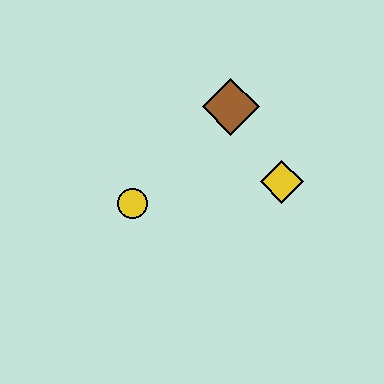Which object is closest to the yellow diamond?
The brown diamond is closest to the yellow diamond.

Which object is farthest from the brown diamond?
The yellow circle is farthest from the brown diamond.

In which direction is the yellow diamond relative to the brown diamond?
The yellow diamond is below the brown diamond.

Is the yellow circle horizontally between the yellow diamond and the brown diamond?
No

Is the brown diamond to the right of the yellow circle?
Yes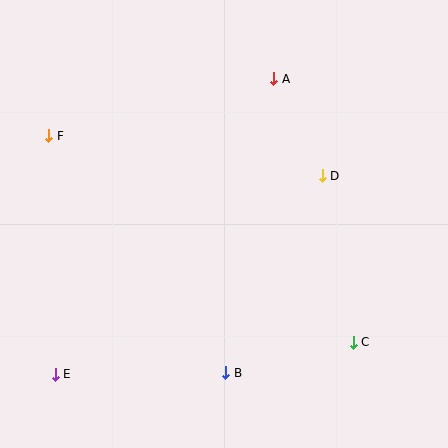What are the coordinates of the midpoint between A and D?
The midpoint between A and D is at (298, 127).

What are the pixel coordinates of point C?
Point C is at (353, 342).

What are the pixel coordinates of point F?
Point F is at (49, 136).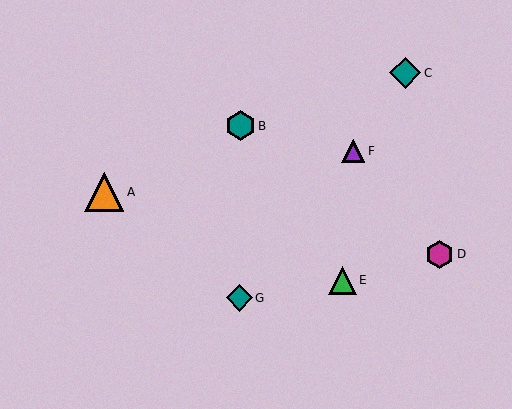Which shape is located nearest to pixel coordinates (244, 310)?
The teal diamond (labeled G) at (239, 298) is nearest to that location.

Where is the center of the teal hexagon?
The center of the teal hexagon is at (240, 126).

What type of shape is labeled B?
Shape B is a teal hexagon.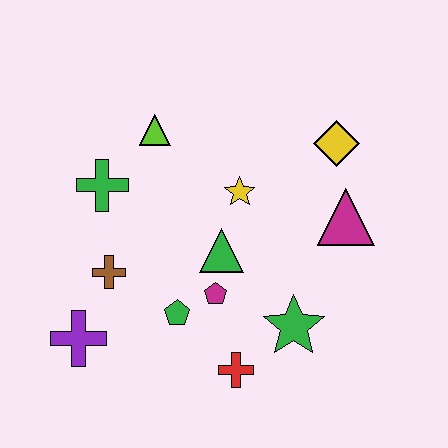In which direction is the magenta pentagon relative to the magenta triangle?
The magenta pentagon is to the left of the magenta triangle.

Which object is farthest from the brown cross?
The yellow diamond is farthest from the brown cross.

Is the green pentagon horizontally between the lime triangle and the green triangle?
Yes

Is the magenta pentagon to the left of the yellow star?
Yes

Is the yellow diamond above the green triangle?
Yes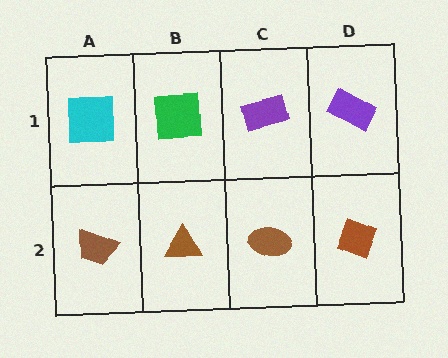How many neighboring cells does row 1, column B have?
3.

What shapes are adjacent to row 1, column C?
A brown ellipse (row 2, column C), a green square (row 1, column B), a purple rectangle (row 1, column D).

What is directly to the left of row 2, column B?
A brown trapezoid.